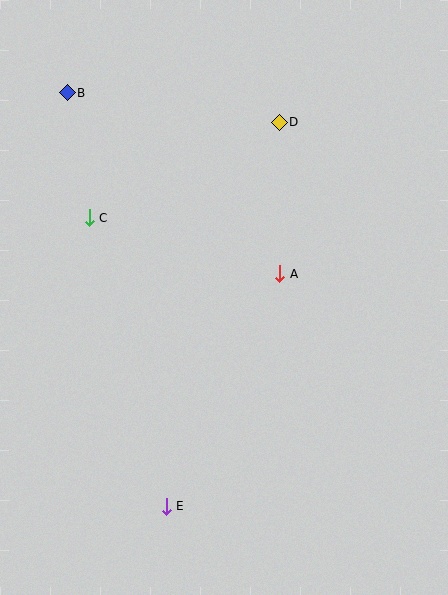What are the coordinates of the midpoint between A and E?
The midpoint between A and E is at (223, 390).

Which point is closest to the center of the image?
Point A at (280, 274) is closest to the center.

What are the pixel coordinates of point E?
Point E is at (166, 506).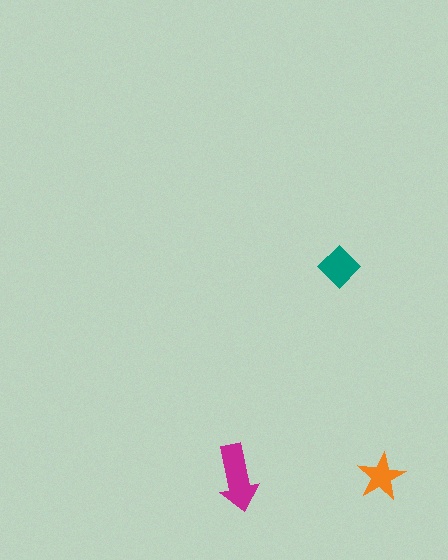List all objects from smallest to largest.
The orange star, the teal diamond, the magenta arrow.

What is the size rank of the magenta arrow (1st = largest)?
1st.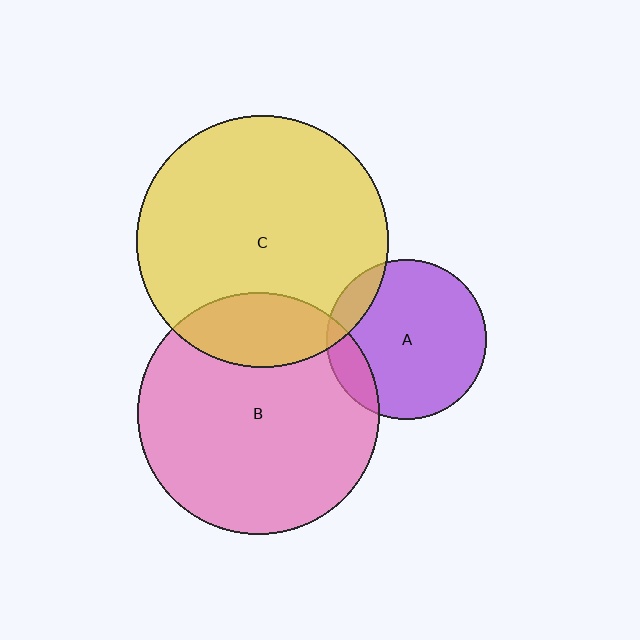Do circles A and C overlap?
Yes.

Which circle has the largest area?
Circle C (yellow).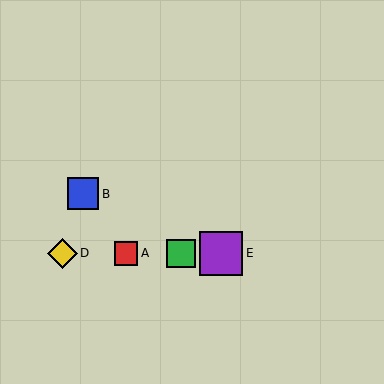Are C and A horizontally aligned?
Yes, both are at y≈254.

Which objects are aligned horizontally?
Objects A, C, D, E are aligned horizontally.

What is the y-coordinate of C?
Object C is at y≈254.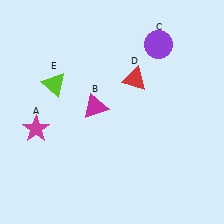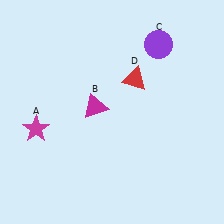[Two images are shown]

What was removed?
The lime triangle (E) was removed in Image 2.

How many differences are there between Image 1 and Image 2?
There is 1 difference between the two images.